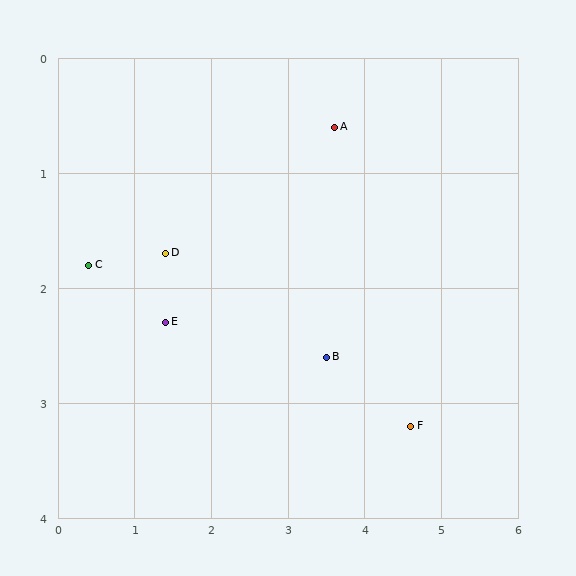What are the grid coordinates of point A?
Point A is at approximately (3.6, 0.6).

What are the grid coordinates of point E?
Point E is at approximately (1.4, 2.3).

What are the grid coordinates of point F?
Point F is at approximately (4.6, 3.2).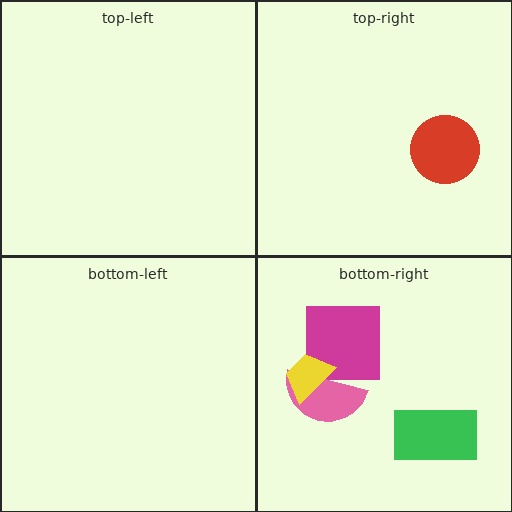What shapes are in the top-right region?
The red circle.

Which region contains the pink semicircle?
The bottom-right region.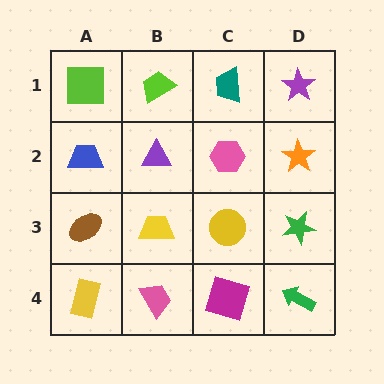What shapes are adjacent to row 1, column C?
A pink hexagon (row 2, column C), a lime trapezoid (row 1, column B), a purple star (row 1, column D).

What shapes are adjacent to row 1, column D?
An orange star (row 2, column D), a teal trapezoid (row 1, column C).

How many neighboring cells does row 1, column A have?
2.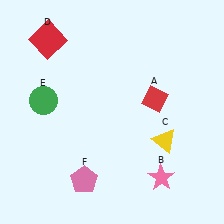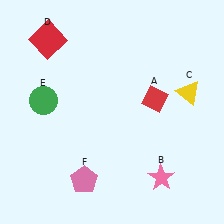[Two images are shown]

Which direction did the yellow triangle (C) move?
The yellow triangle (C) moved up.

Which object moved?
The yellow triangle (C) moved up.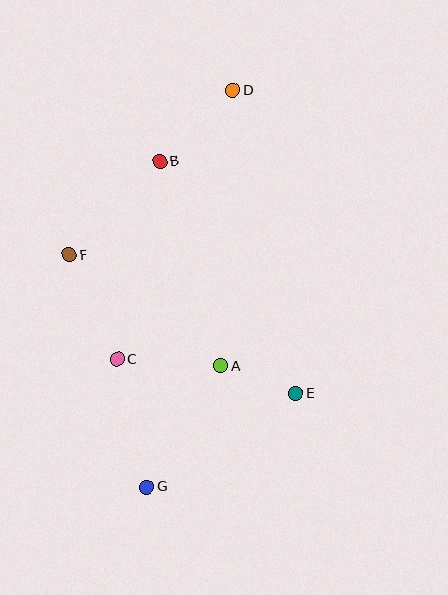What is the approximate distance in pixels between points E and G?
The distance between E and G is approximately 176 pixels.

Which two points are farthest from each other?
Points D and G are farthest from each other.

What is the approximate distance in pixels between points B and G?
The distance between B and G is approximately 326 pixels.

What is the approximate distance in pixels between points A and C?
The distance between A and C is approximately 104 pixels.